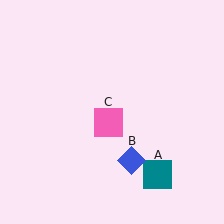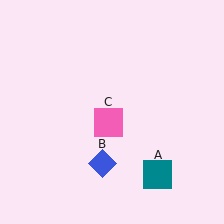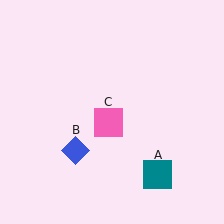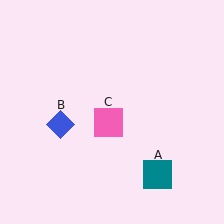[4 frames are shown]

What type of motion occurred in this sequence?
The blue diamond (object B) rotated clockwise around the center of the scene.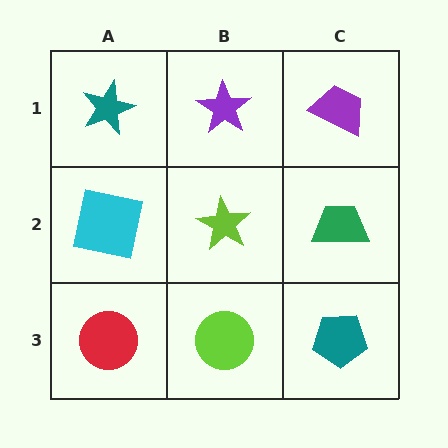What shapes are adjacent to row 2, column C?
A purple trapezoid (row 1, column C), a teal pentagon (row 3, column C), a lime star (row 2, column B).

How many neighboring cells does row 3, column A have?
2.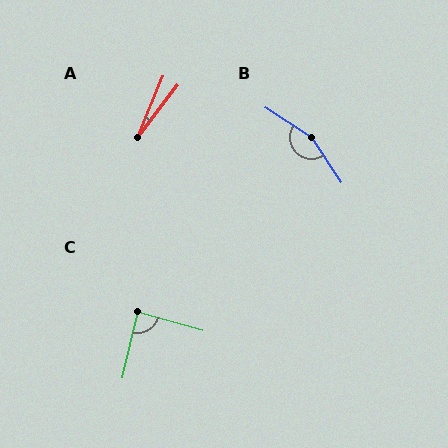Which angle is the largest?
B, at approximately 156 degrees.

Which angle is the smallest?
A, at approximately 15 degrees.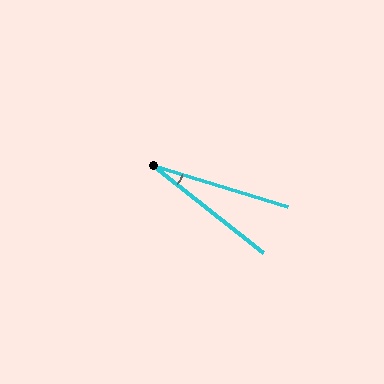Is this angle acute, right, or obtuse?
It is acute.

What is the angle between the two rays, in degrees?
Approximately 21 degrees.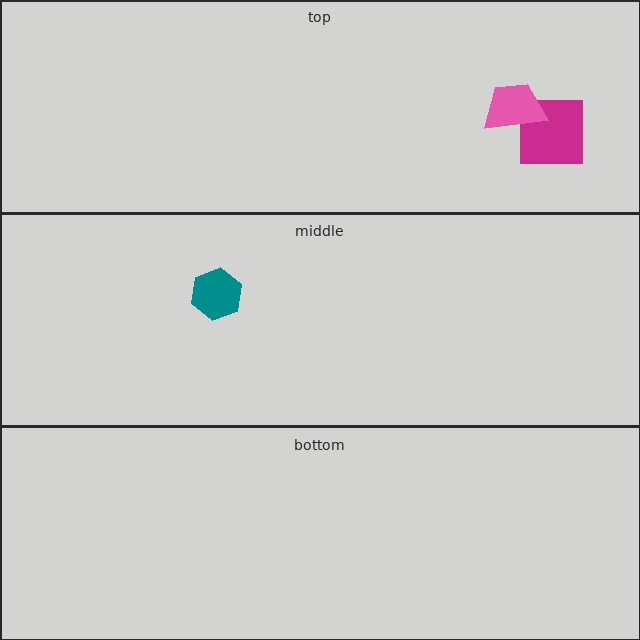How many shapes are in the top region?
2.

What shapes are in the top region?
The magenta square, the pink trapezoid.